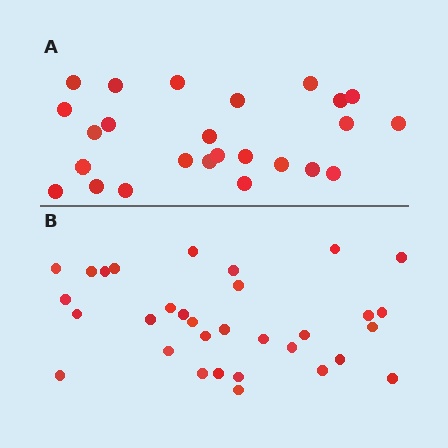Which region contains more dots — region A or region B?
Region B (the bottom region) has more dots.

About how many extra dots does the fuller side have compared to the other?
Region B has roughly 8 or so more dots than region A.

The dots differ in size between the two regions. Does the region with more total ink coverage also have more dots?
No. Region A has more total ink coverage because its dots are larger, but region B actually contains more individual dots. Total area can be misleading — the number of items is what matters here.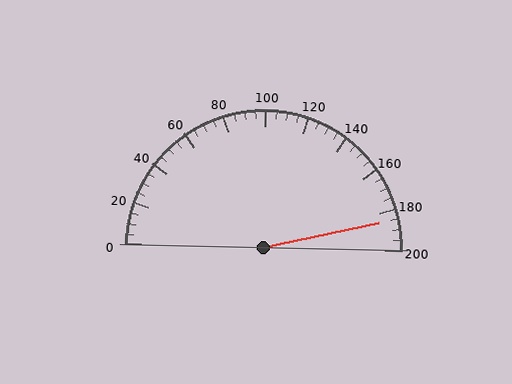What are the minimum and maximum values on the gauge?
The gauge ranges from 0 to 200.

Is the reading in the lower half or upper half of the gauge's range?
The reading is in the upper half of the range (0 to 200).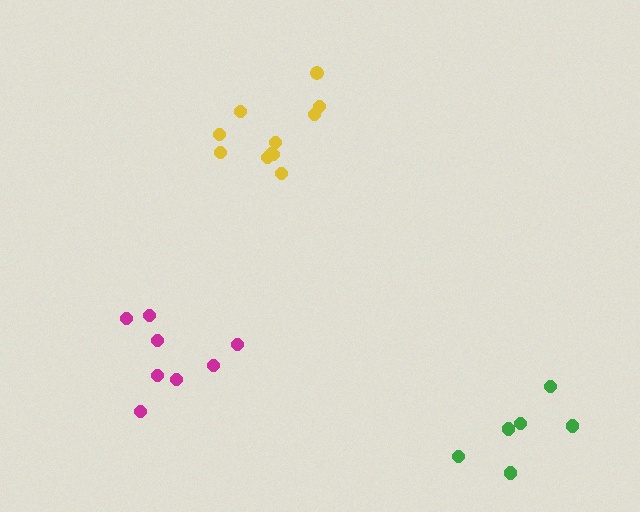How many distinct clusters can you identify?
There are 3 distinct clusters.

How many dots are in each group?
Group 1: 6 dots, Group 2: 11 dots, Group 3: 8 dots (25 total).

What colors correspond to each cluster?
The clusters are colored: green, yellow, magenta.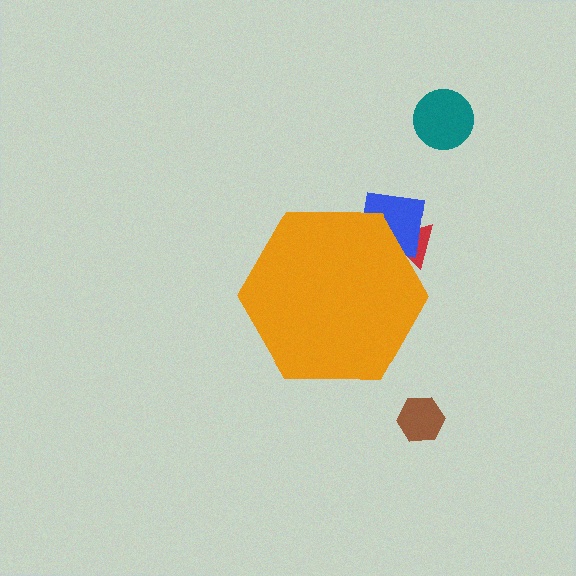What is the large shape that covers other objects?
An orange hexagon.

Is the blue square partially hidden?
Yes, the blue square is partially hidden behind the orange hexagon.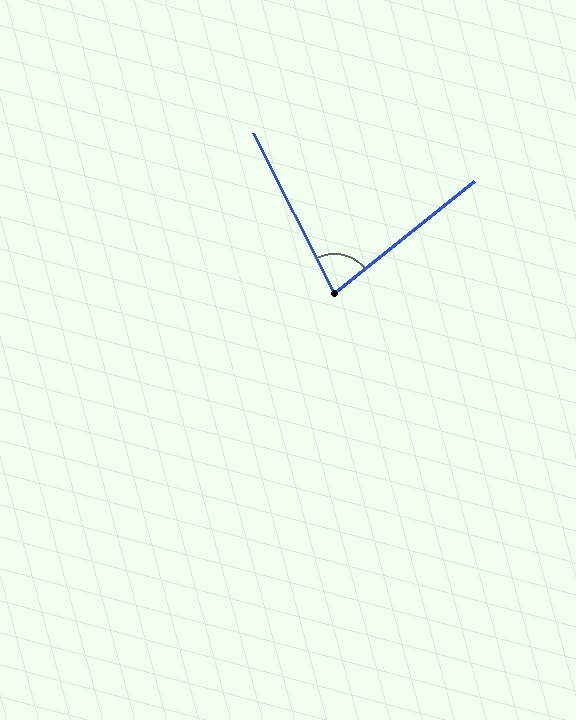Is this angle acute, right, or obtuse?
It is acute.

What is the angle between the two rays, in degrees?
Approximately 78 degrees.